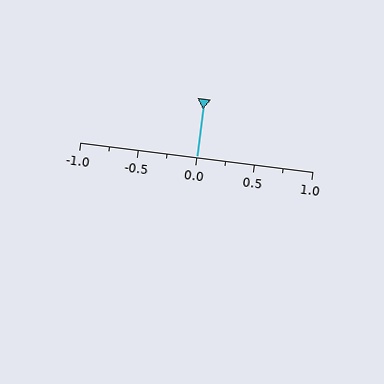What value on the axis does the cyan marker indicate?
The marker indicates approximately 0.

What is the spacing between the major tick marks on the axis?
The major ticks are spaced 0.5 apart.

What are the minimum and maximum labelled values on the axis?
The axis runs from -1.0 to 1.0.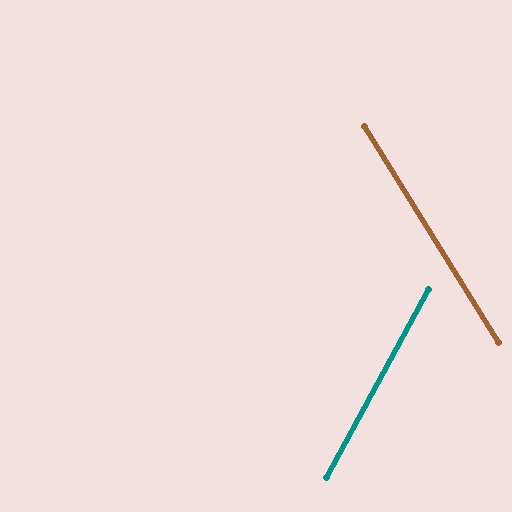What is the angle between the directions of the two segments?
Approximately 60 degrees.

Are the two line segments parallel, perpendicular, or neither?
Neither parallel nor perpendicular — they differ by about 60°.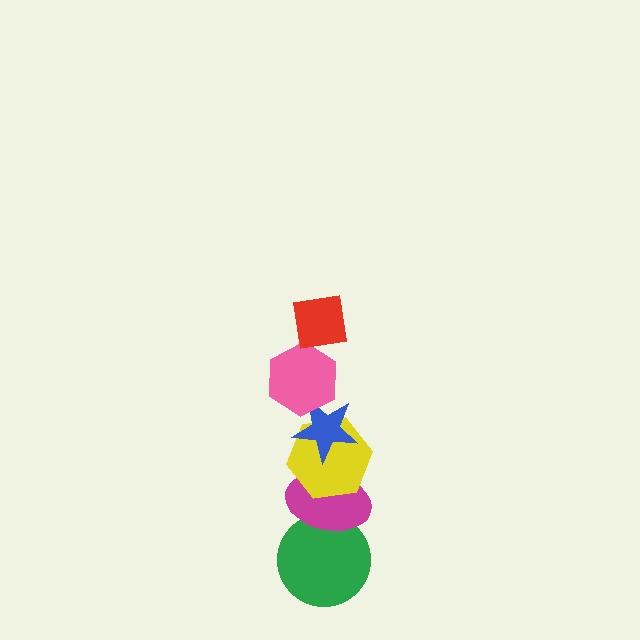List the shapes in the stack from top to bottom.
From top to bottom: the red square, the pink hexagon, the blue star, the yellow hexagon, the magenta ellipse, the green circle.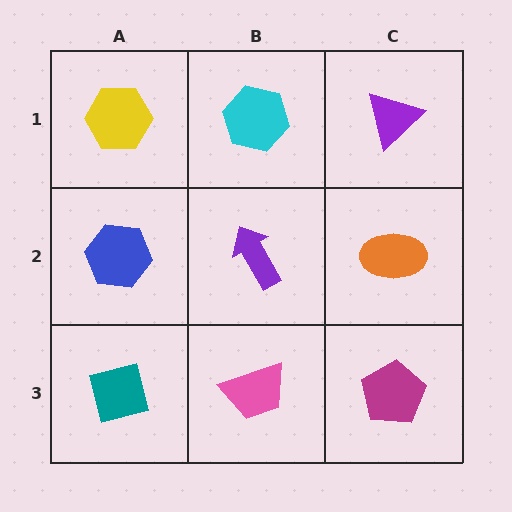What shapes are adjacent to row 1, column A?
A blue hexagon (row 2, column A), a cyan hexagon (row 1, column B).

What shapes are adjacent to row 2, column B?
A cyan hexagon (row 1, column B), a pink trapezoid (row 3, column B), a blue hexagon (row 2, column A), an orange ellipse (row 2, column C).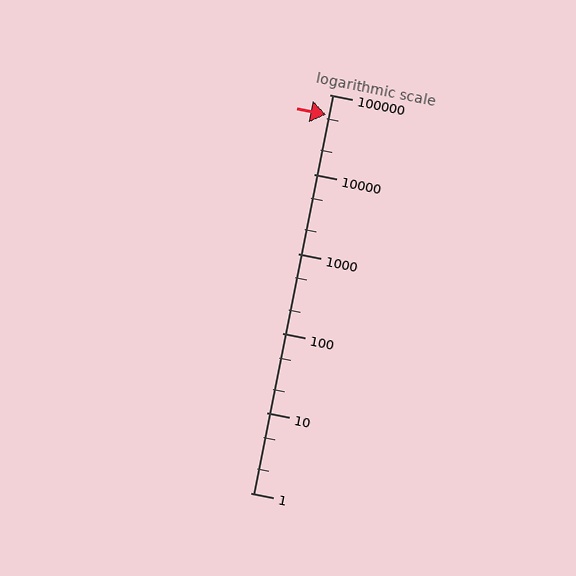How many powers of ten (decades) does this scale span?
The scale spans 5 decades, from 1 to 100000.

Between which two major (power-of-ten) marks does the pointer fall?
The pointer is between 10000 and 100000.